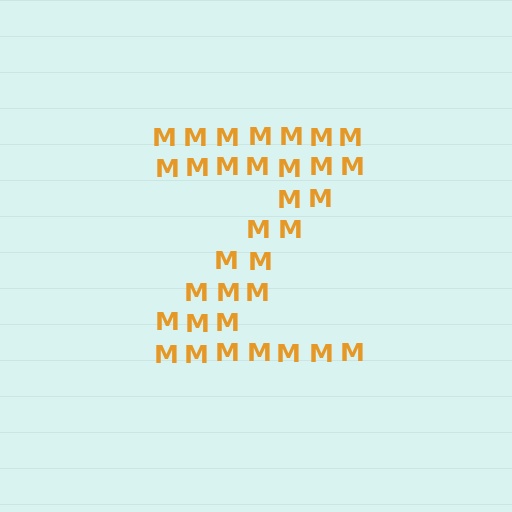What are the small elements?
The small elements are letter M's.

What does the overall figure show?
The overall figure shows the letter Z.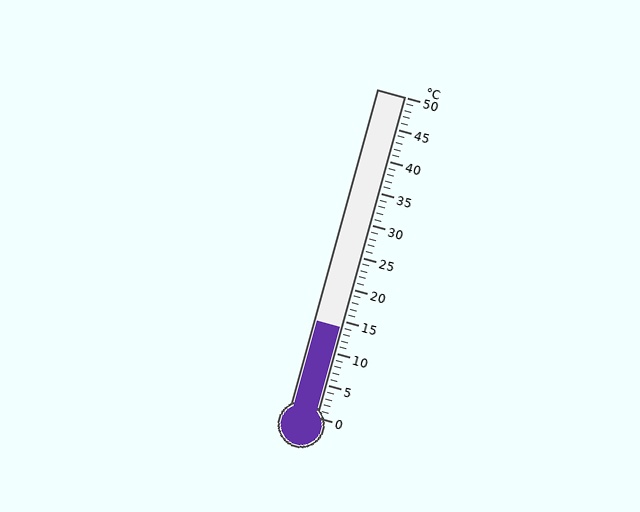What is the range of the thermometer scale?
The thermometer scale ranges from 0°C to 50°C.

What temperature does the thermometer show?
The thermometer shows approximately 14°C.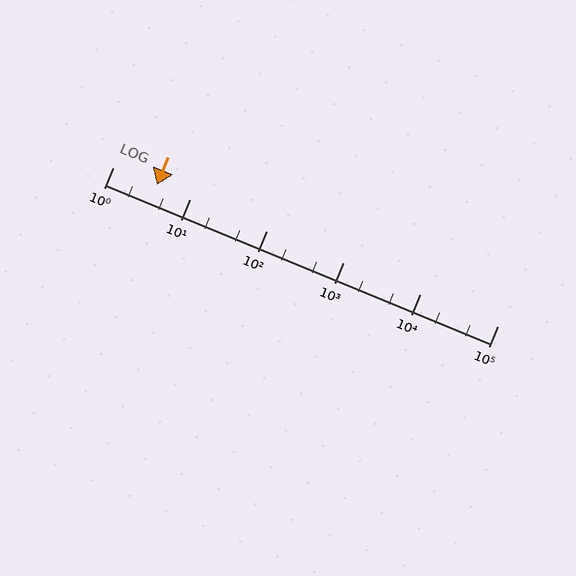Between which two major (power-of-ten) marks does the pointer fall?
The pointer is between 1 and 10.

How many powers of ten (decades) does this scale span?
The scale spans 5 decades, from 1 to 100000.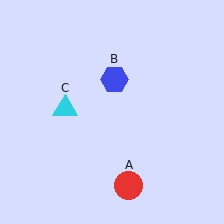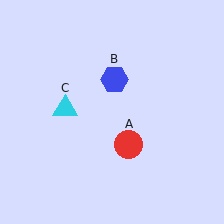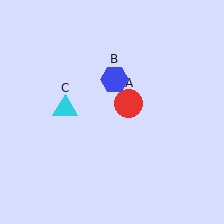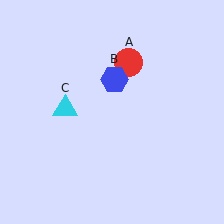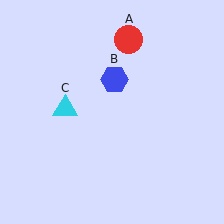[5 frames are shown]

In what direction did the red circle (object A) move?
The red circle (object A) moved up.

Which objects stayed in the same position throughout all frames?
Blue hexagon (object B) and cyan triangle (object C) remained stationary.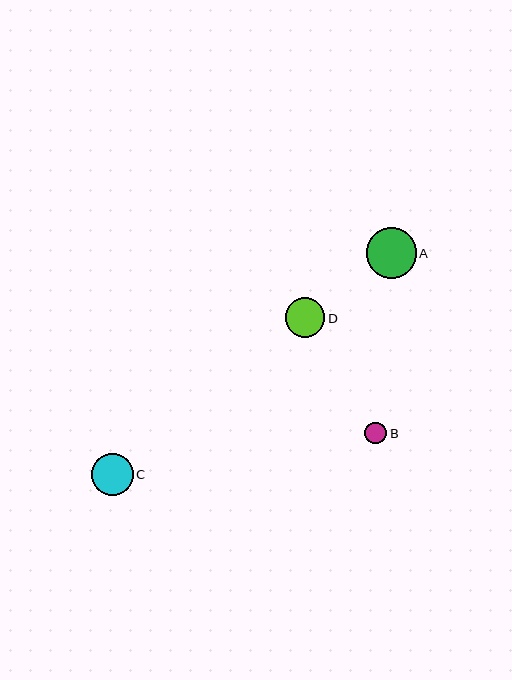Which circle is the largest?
Circle A is the largest with a size of approximately 50 pixels.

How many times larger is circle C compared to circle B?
Circle C is approximately 1.9 times the size of circle B.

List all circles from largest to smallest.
From largest to smallest: A, C, D, B.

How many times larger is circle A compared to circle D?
Circle A is approximately 1.3 times the size of circle D.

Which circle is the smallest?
Circle B is the smallest with a size of approximately 22 pixels.